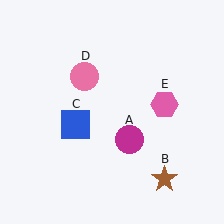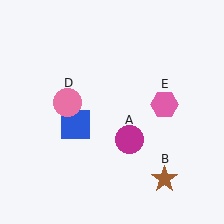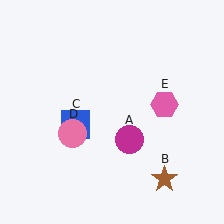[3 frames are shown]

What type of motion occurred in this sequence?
The pink circle (object D) rotated counterclockwise around the center of the scene.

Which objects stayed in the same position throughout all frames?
Magenta circle (object A) and brown star (object B) and blue square (object C) and pink hexagon (object E) remained stationary.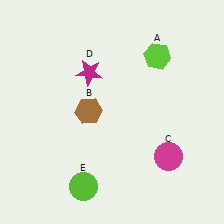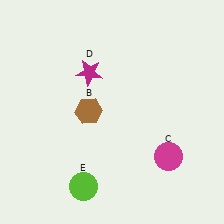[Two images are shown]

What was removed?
The lime hexagon (A) was removed in Image 2.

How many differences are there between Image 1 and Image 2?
There is 1 difference between the two images.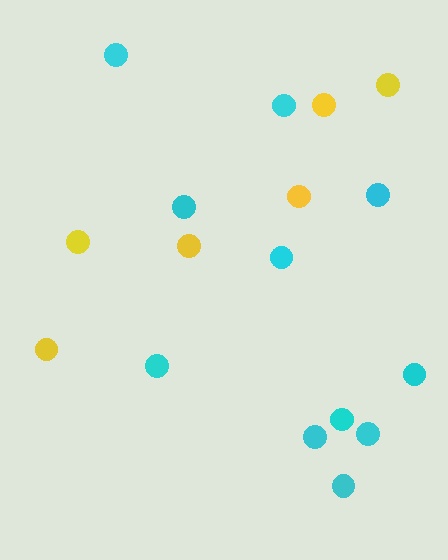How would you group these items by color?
There are 2 groups: one group of yellow circles (6) and one group of cyan circles (11).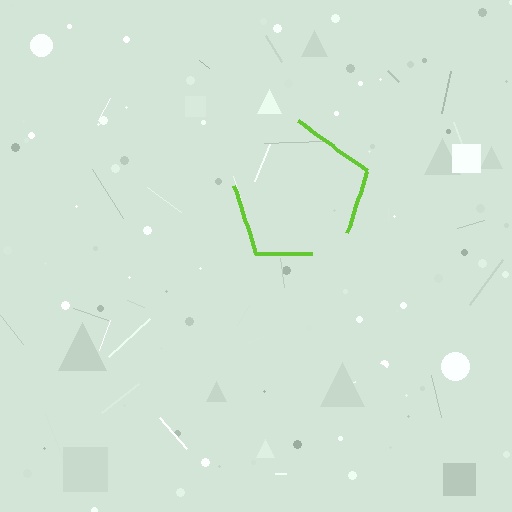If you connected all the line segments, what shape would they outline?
They would outline a pentagon.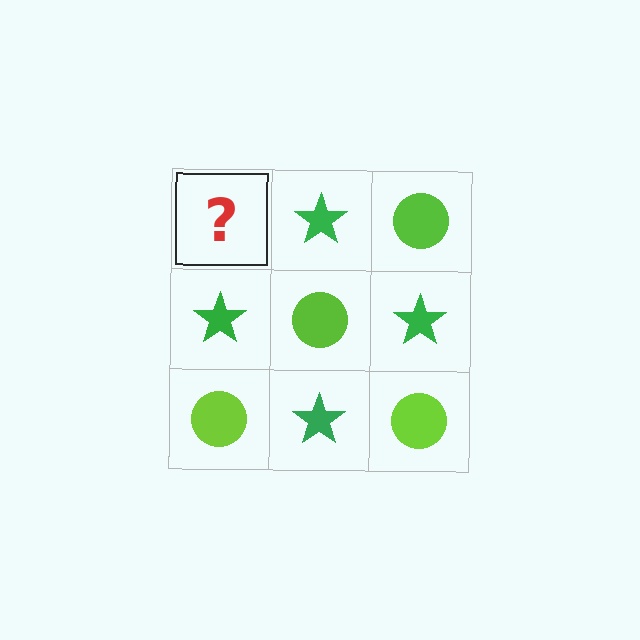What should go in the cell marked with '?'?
The missing cell should contain a lime circle.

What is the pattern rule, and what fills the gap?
The rule is that it alternates lime circle and green star in a checkerboard pattern. The gap should be filled with a lime circle.